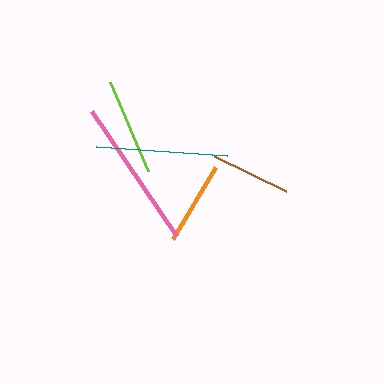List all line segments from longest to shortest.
From longest to shortest: pink, teal, lime, orange, brown.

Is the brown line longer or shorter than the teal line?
The teal line is longer than the brown line.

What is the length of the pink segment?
The pink segment is approximately 151 pixels long.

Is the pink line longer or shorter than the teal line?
The pink line is longer than the teal line.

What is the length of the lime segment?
The lime segment is approximately 96 pixels long.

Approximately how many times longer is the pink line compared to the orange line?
The pink line is approximately 1.8 times the length of the orange line.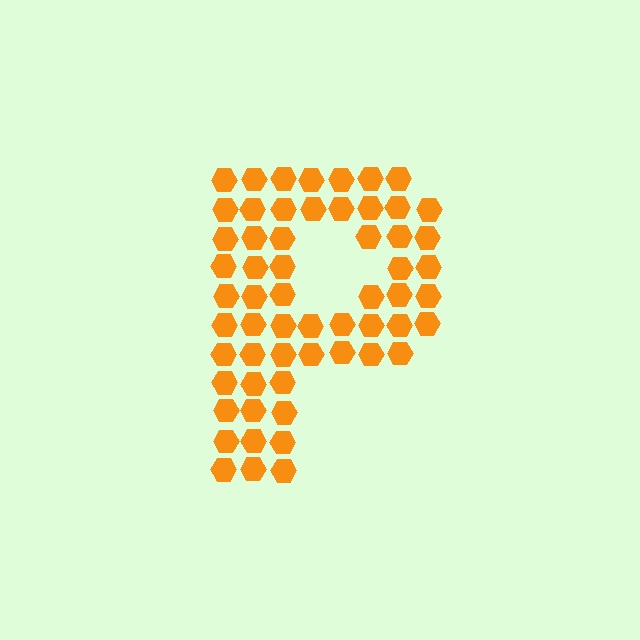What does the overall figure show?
The overall figure shows the letter P.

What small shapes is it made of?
It is made of small hexagons.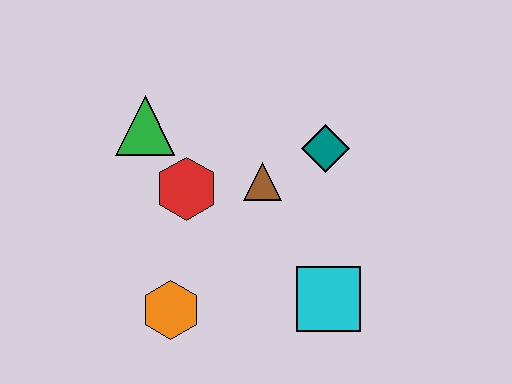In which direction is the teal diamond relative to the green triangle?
The teal diamond is to the right of the green triangle.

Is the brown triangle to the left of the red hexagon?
No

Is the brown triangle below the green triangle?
Yes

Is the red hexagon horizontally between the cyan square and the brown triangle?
No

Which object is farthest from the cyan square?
The green triangle is farthest from the cyan square.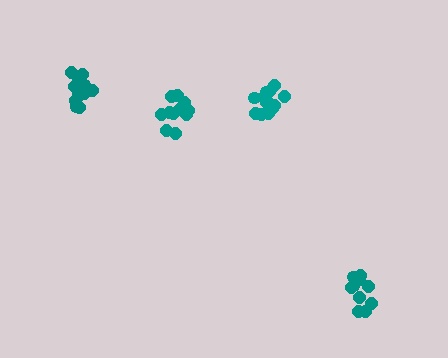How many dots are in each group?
Group 1: 11 dots, Group 2: 14 dots, Group 3: 10 dots, Group 4: 16 dots (51 total).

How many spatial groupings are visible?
There are 4 spatial groupings.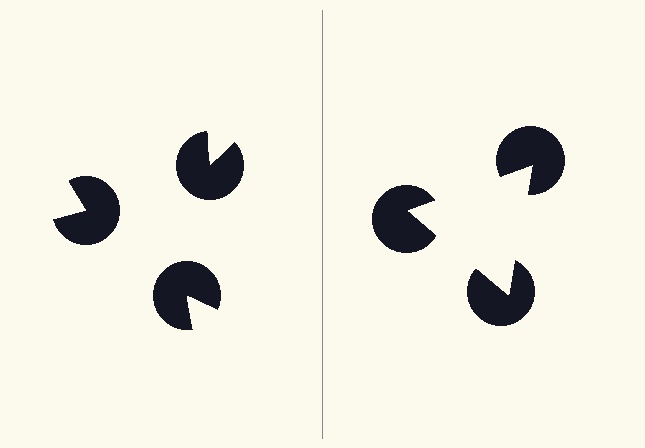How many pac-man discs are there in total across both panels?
6 — 3 on each side.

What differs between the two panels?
The pac-man discs are positioned identically on both sides; only the wedge orientations differ. On the right they align to a triangle; on the left they are misaligned.